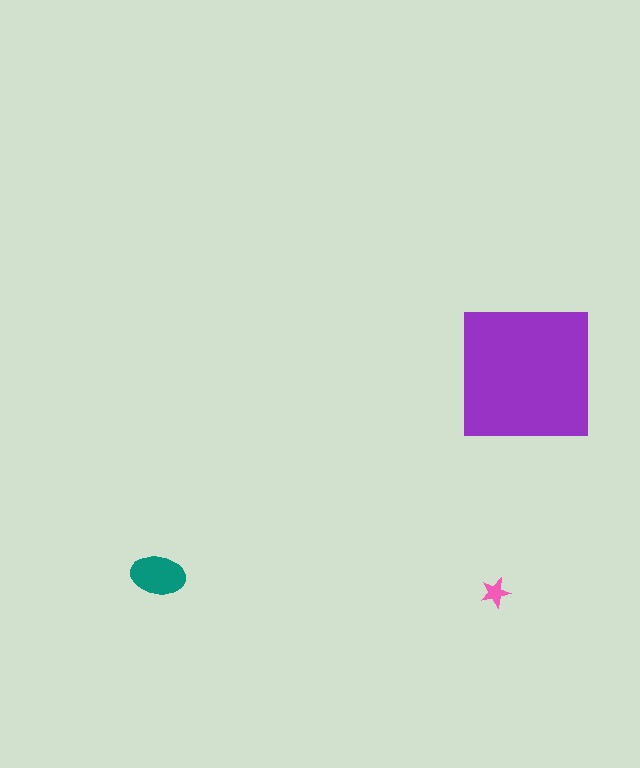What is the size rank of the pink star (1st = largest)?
3rd.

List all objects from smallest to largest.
The pink star, the teal ellipse, the purple square.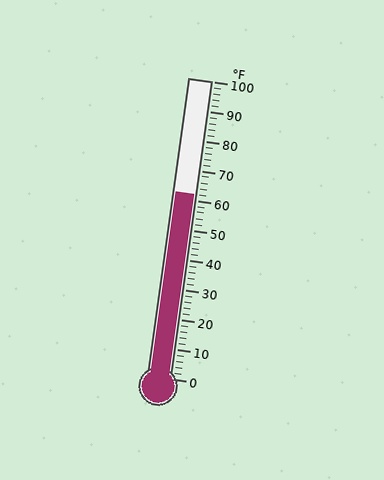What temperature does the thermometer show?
The thermometer shows approximately 62°F.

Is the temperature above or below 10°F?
The temperature is above 10°F.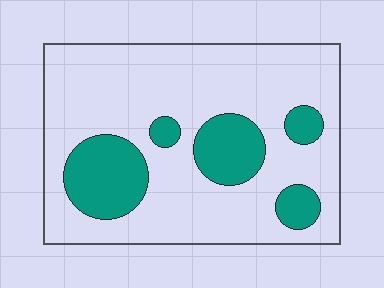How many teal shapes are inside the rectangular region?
5.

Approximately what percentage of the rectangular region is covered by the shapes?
Approximately 25%.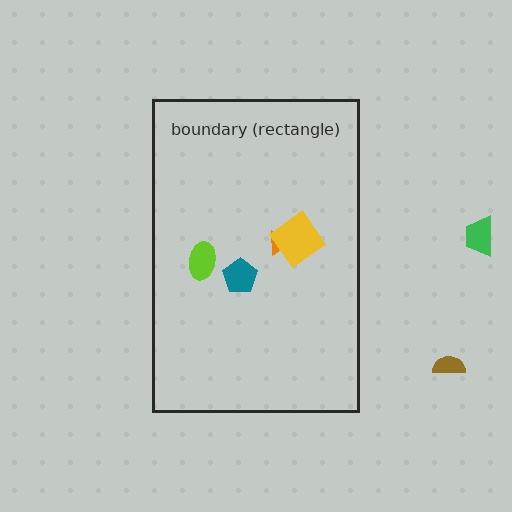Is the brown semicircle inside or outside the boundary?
Outside.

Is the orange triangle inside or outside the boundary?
Inside.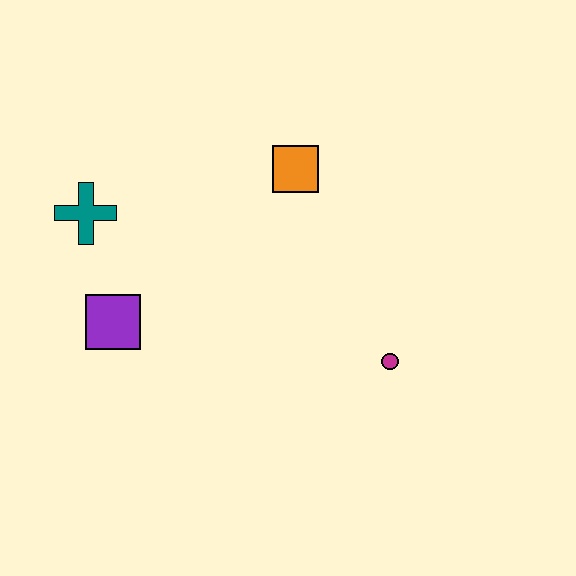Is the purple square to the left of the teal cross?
No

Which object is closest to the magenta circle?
The orange square is closest to the magenta circle.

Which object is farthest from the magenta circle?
The teal cross is farthest from the magenta circle.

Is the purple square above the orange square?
No